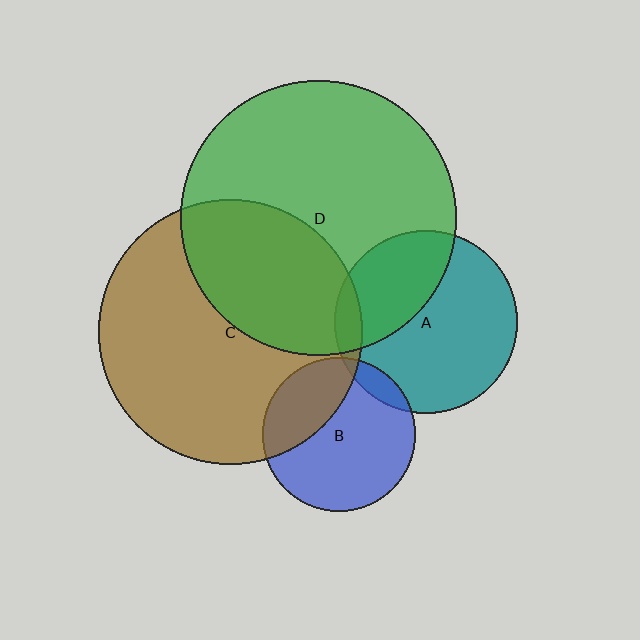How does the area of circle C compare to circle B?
Approximately 3.0 times.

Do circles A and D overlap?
Yes.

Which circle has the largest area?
Circle D (green).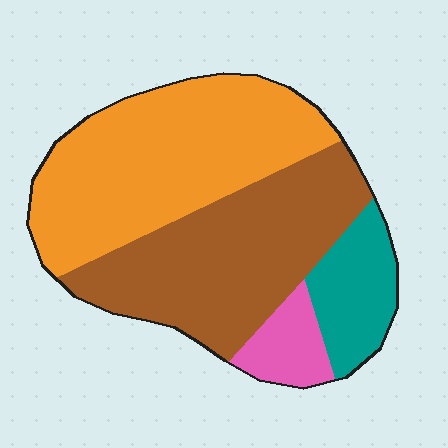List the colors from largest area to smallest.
From largest to smallest: orange, brown, teal, pink.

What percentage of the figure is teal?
Teal takes up about one eighth (1/8) of the figure.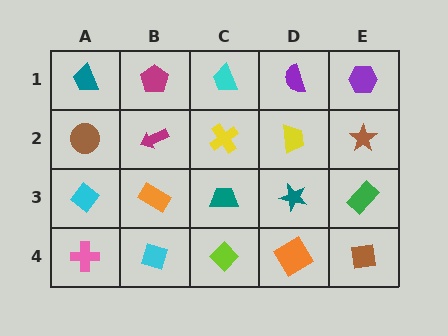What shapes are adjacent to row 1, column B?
A magenta arrow (row 2, column B), a teal trapezoid (row 1, column A), a cyan trapezoid (row 1, column C).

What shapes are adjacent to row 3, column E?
A brown star (row 2, column E), a brown square (row 4, column E), a teal star (row 3, column D).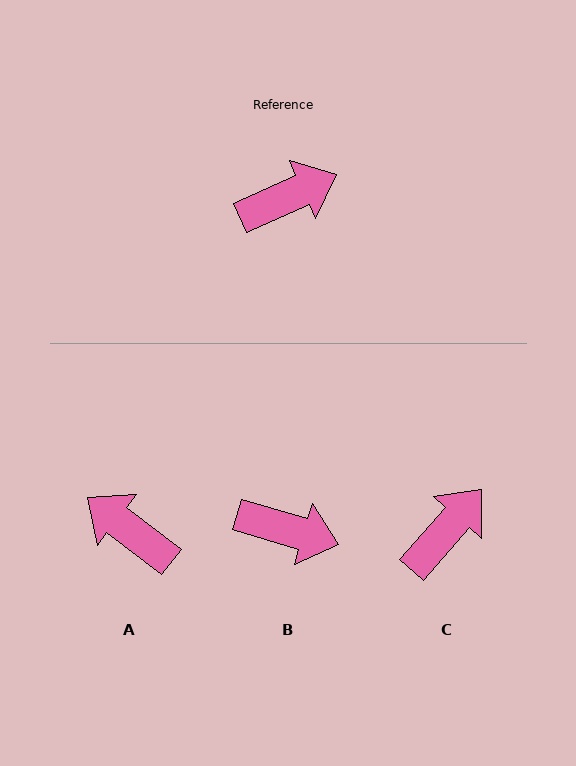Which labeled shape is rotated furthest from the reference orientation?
A, about 118 degrees away.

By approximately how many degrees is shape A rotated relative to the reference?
Approximately 118 degrees counter-clockwise.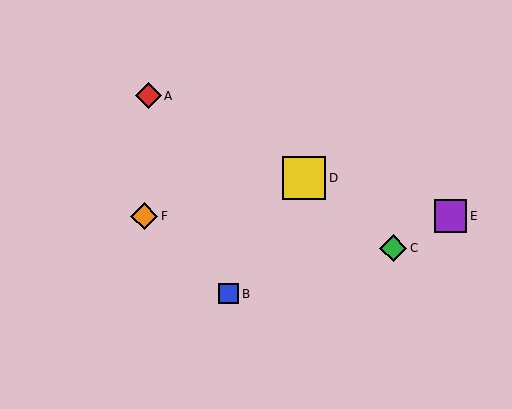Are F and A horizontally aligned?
No, F is at y≈216 and A is at y≈96.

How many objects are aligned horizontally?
2 objects (E, F) are aligned horizontally.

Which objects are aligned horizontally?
Objects E, F are aligned horizontally.